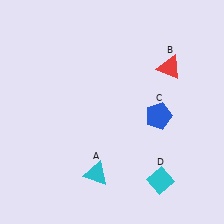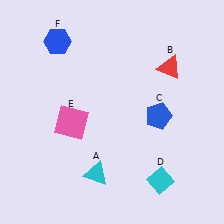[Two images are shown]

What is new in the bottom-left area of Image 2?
A pink square (E) was added in the bottom-left area of Image 2.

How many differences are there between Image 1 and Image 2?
There are 2 differences between the two images.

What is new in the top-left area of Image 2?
A blue hexagon (F) was added in the top-left area of Image 2.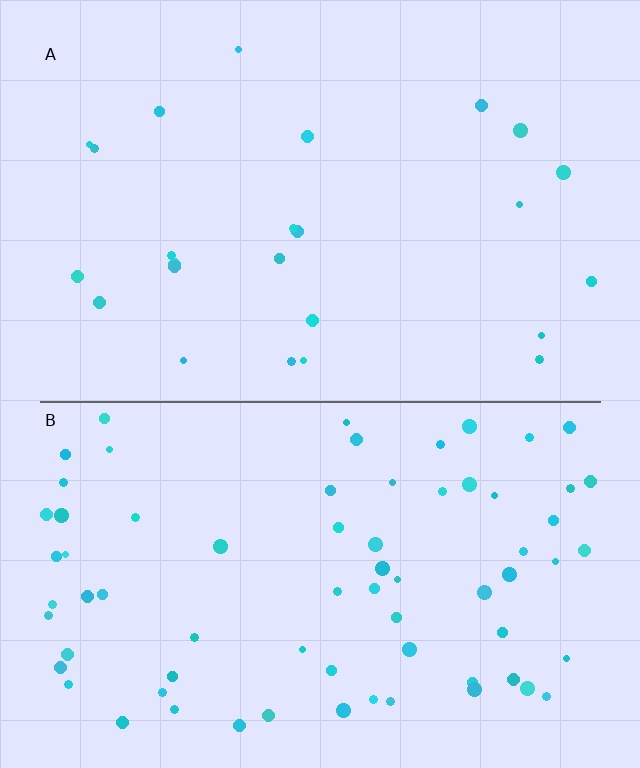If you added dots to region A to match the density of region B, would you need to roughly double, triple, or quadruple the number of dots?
Approximately triple.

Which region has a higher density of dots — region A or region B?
B (the bottom).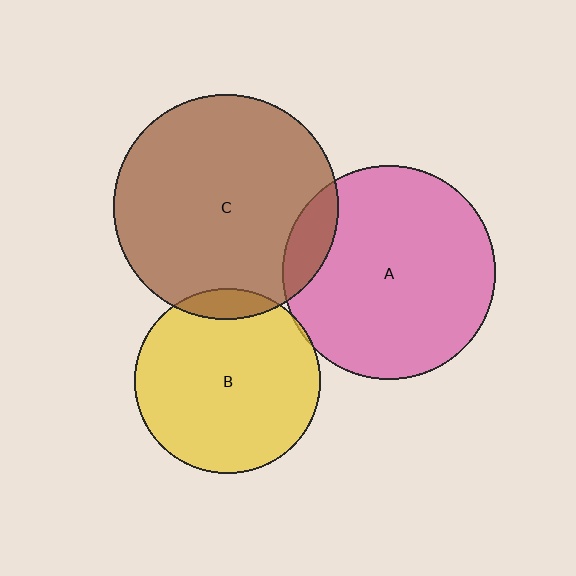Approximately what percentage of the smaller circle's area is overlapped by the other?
Approximately 10%.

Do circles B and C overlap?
Yes.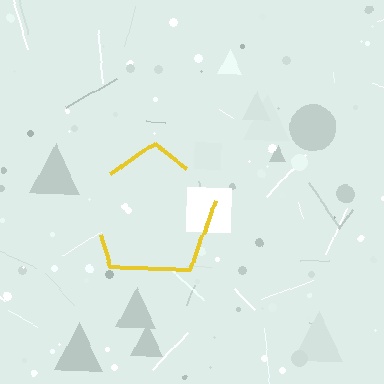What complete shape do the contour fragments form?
The contour fragments form a pentagon.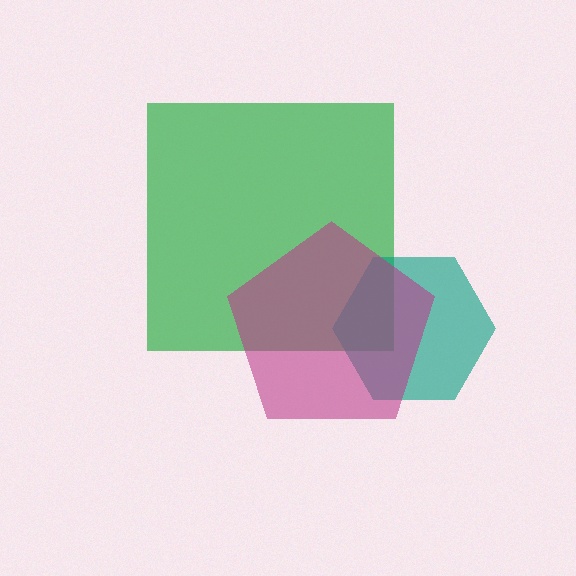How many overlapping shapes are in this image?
There are 3 overlapping shapes in the image.